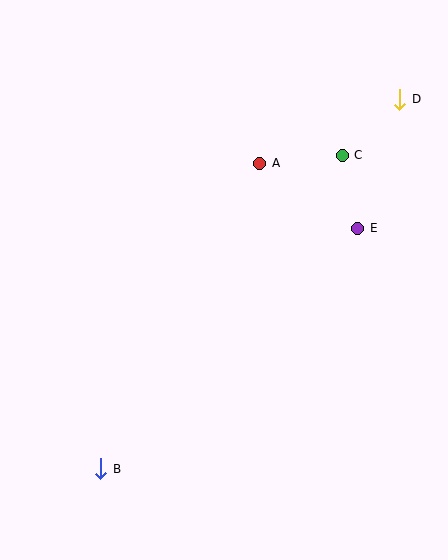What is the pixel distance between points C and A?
The distance between C and A is 83 pixels.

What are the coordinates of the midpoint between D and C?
The midpoint between D and C is at (371, 127).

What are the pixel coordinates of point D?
Point D is at (400, 99).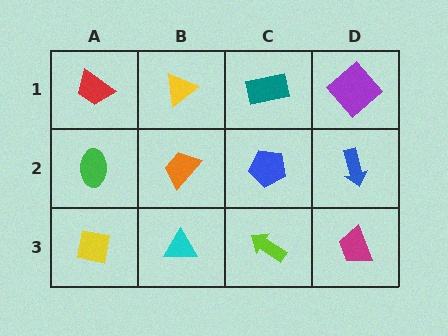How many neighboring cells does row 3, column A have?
2.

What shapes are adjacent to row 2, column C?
A teal rectangle (row 1, column C), a lime arrow (row 3, column C), an orange trapezoid (row 2, column B), a blue arrow (row 2, column D).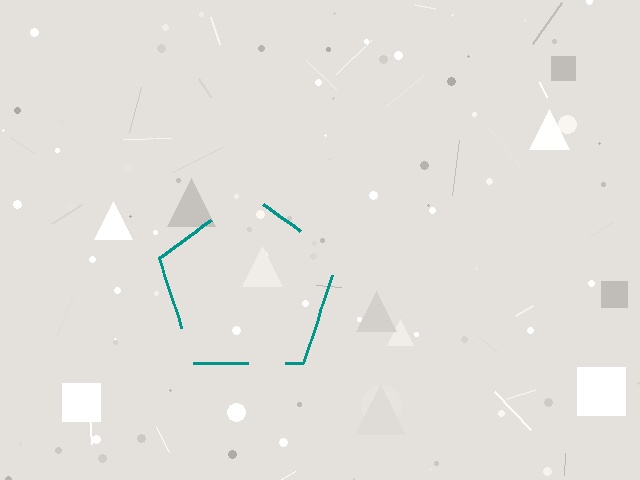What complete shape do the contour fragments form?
The contour fragments form a pentagon.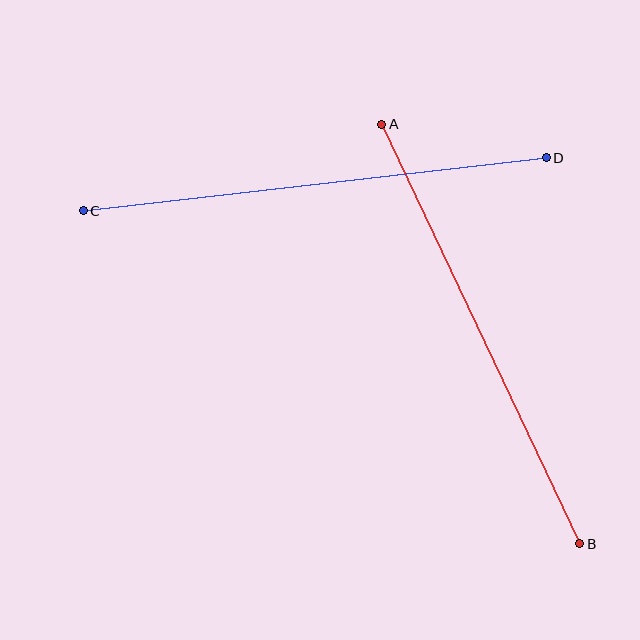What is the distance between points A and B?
The distance is approximately 464 pixels.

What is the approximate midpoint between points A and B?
The midpoint is at approximately (481, 334) pixels.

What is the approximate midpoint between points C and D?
The midpoint is at approximately (315, 184) pixels.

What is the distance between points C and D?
The distance is approximately 466 pixels.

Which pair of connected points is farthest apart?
Points C and D are farthest apart.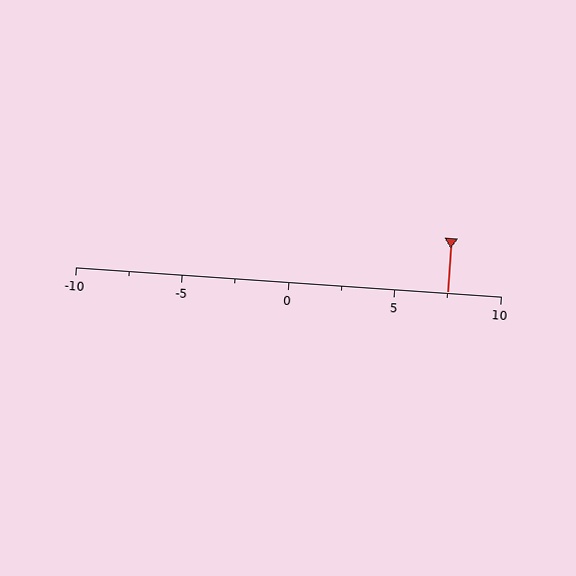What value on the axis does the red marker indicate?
The marker indicates approximately 7.5.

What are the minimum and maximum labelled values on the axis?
The axis runs from -10 to 10.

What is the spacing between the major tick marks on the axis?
The major ticks are spaced 5 apart.